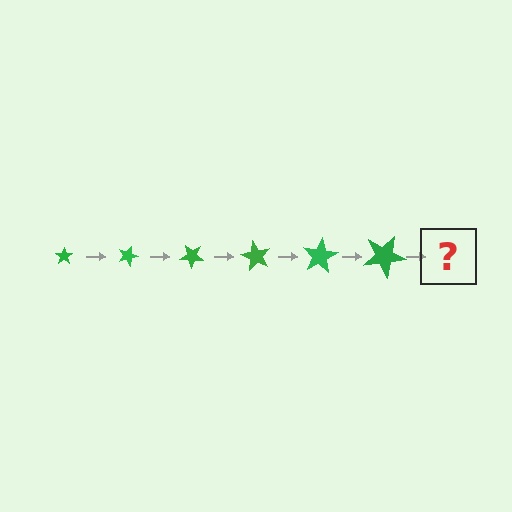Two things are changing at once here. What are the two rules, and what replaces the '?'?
The two rules are that the star grows larger each step and it rotates 20 degrees each step. The '?' should be a star, larger than the previous one and rotated 120 degrees from the start.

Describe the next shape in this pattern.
It should be a star, larger than the previous one and rotated 120 degrees from the start.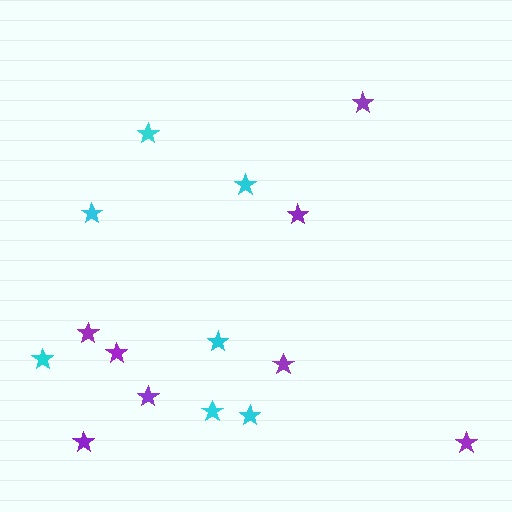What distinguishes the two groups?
There are 2 groups: one group of purple stars (8) and one group of cyan stars (7).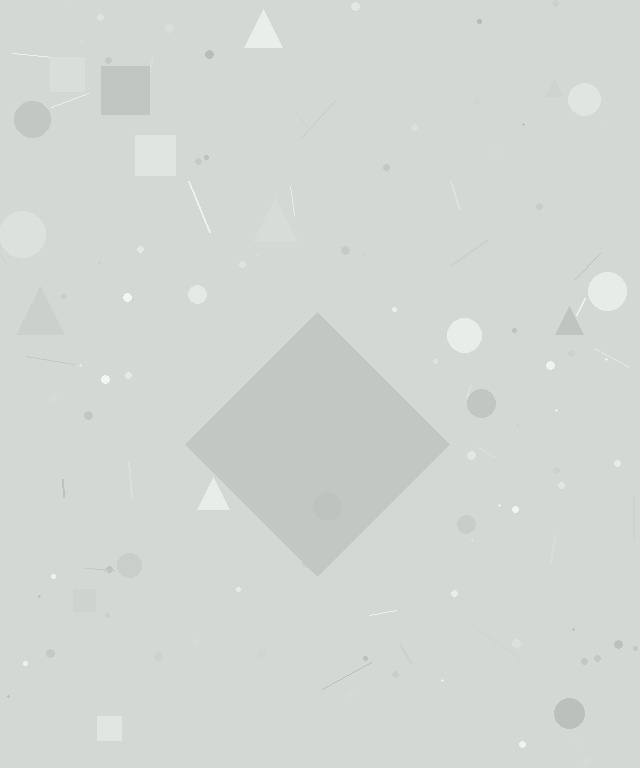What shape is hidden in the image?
A diamond is hidden in the image.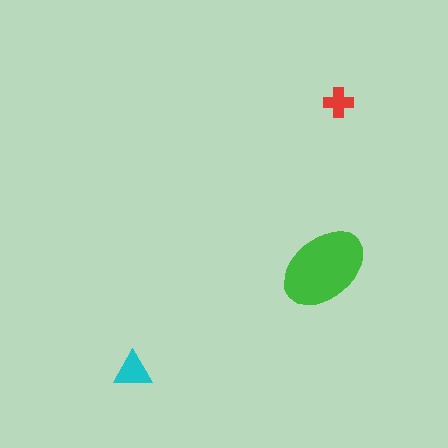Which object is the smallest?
The red cross.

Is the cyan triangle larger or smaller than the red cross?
Larger.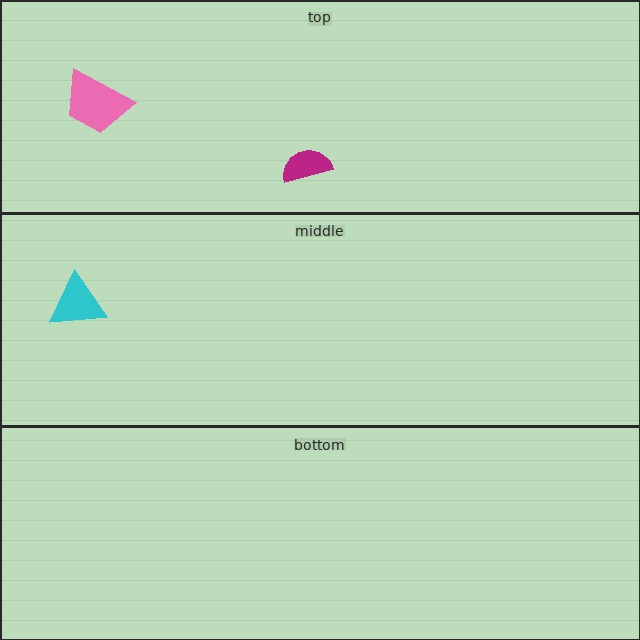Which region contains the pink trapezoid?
The top region.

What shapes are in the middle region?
The cyan triangle.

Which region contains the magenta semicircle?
The top region.